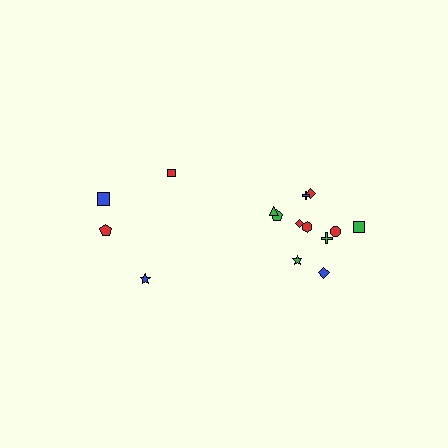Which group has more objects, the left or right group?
The right group.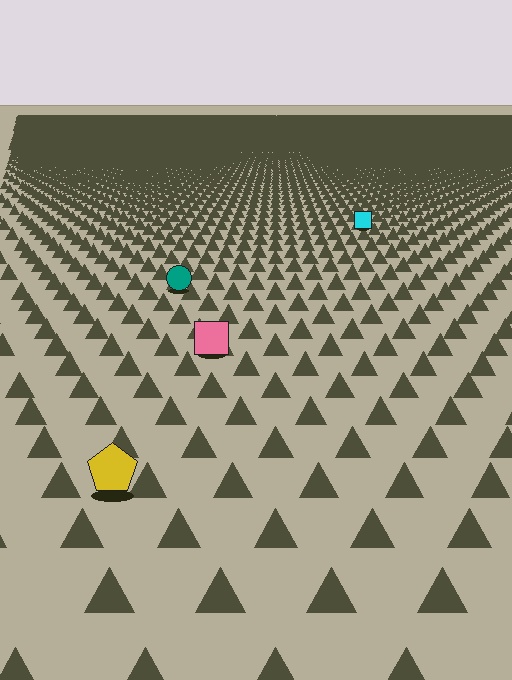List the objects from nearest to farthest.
From nearest to farthest: the yellow pentagon, the pink square, the teal circle, the cyan square.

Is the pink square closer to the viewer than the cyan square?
Yes. The pink square is closer — you can tell from the texture gradient: the ground texture is coarser near it.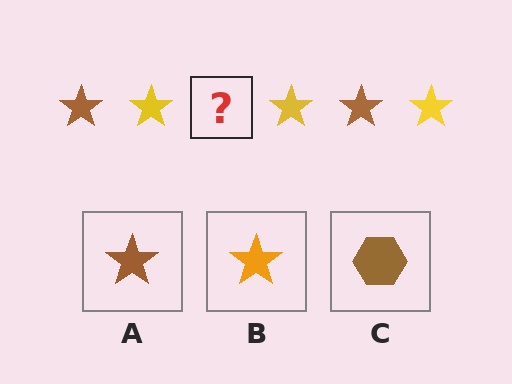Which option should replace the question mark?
Option A.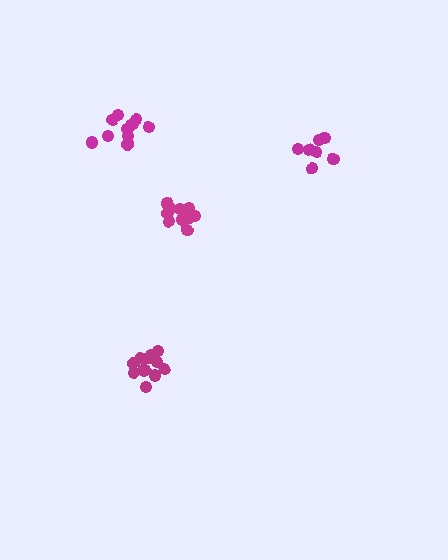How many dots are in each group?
Group 1: 11 dots, Group 2: 11 dots, Group 3: 7 dots, Group 4: 13 dots (42 total).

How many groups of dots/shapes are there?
There are 4 groups.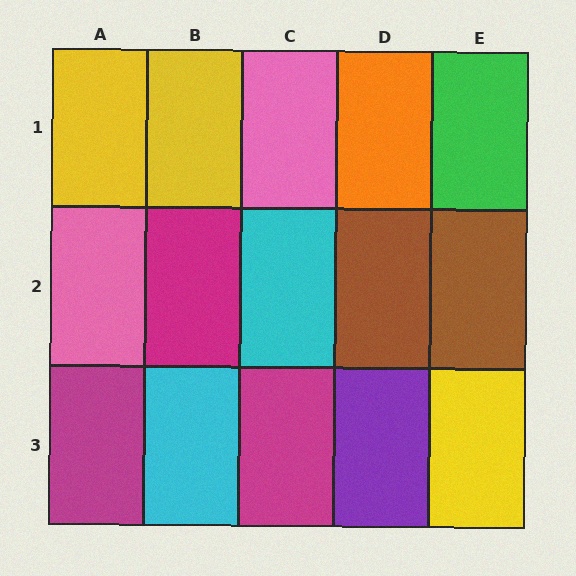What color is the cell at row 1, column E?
Green.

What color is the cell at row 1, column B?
Yellow.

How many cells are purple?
1 cell is purple.